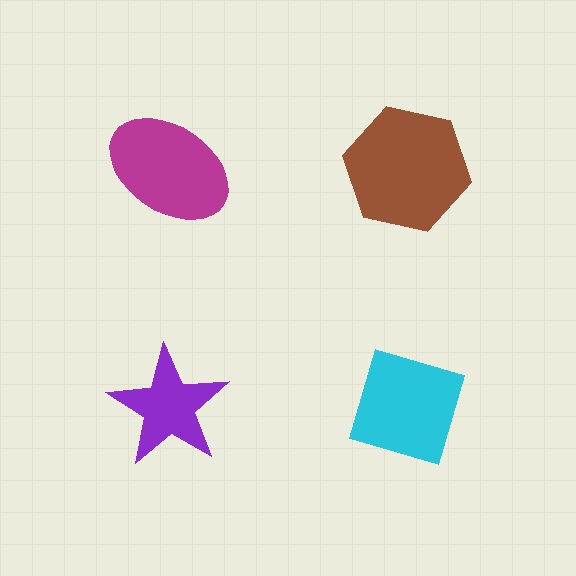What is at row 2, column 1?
A purple star.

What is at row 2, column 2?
A cyan diamond.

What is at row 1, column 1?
A magenta ellipse.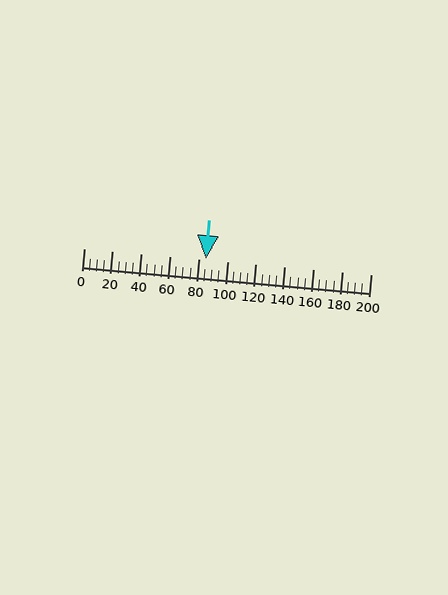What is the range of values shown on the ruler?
The ruler shows values from 0 to 200.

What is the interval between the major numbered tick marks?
The major tick marks are spaced 20 units apart.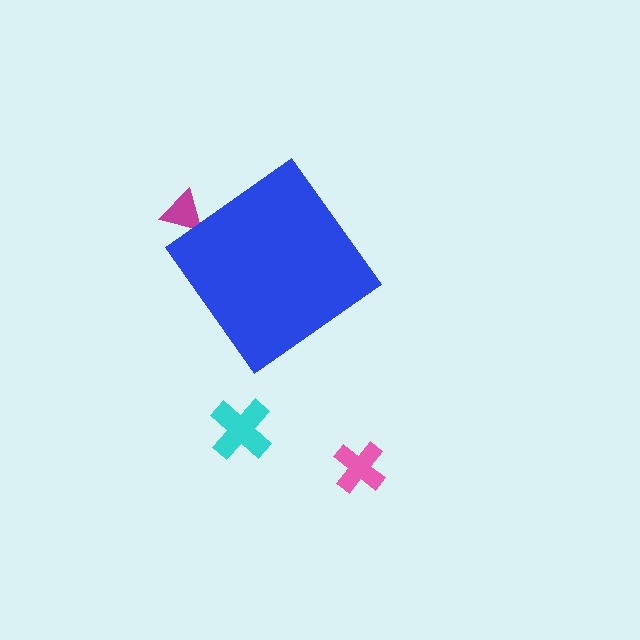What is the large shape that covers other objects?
A blue diamond.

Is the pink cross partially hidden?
No, the pink cross is fully visible.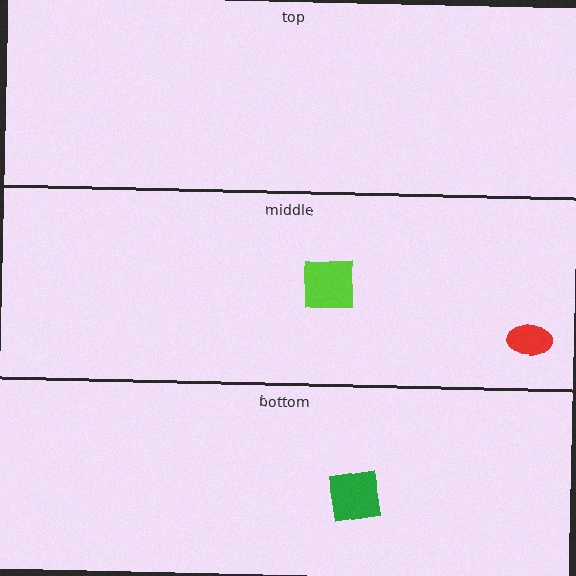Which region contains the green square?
The bottom region.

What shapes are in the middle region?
The red ellipse, the lime square.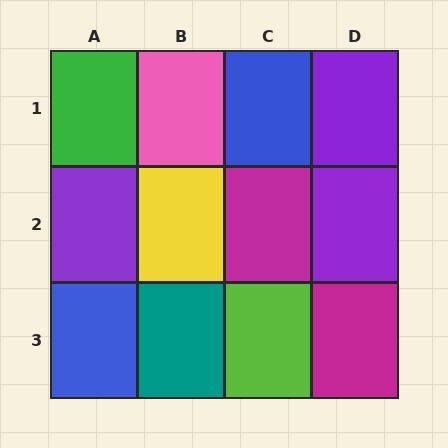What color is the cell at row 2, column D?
Purple.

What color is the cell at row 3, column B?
Teal.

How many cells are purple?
3 cells are purple.